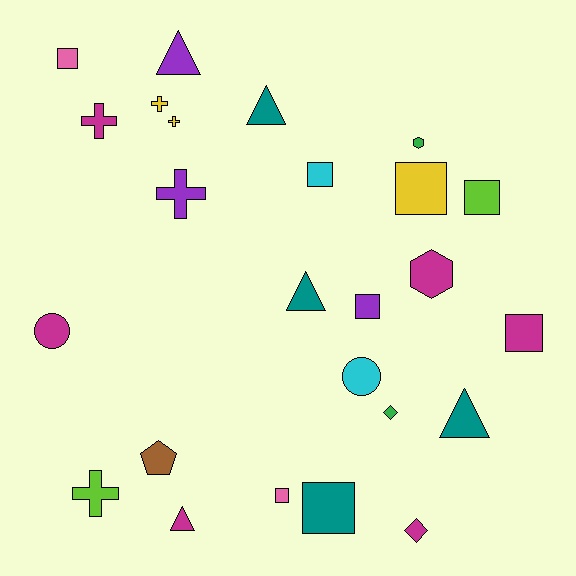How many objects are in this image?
There are 25 objects.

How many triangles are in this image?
There are 5 triangles.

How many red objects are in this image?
There are no red objects.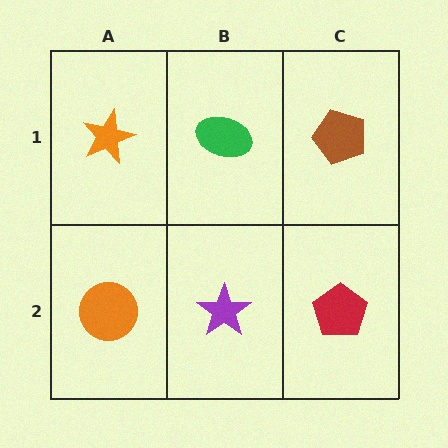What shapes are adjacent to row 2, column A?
An orange star (row 1, column A), a purple star (row 2, column B).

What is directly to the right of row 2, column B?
A red pentagon.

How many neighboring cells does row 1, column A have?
2.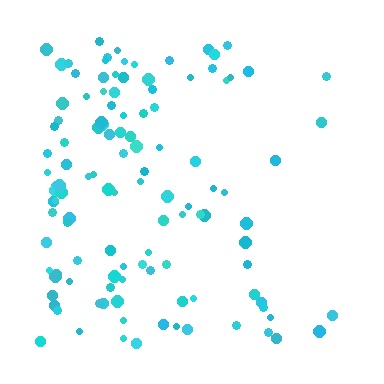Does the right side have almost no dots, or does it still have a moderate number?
Still a moderate number, just noticeably fewer than the left.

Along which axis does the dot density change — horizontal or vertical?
Horizontal.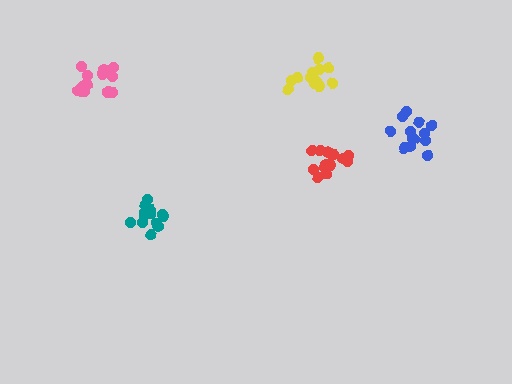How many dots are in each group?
Group 1: 14 dots, Group 2: 14 dots, Group 3: 16 dots, Group 4: 13 dots, Group 5: 13 dots (70 total).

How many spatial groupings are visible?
There are 5 spatial groupings.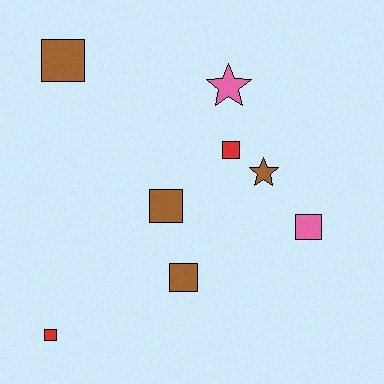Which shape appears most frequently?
Square, with 6 objects.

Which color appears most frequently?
Brown, with 4 objects.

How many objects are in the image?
There are 8 objects.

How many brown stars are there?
There is 1 brown star.